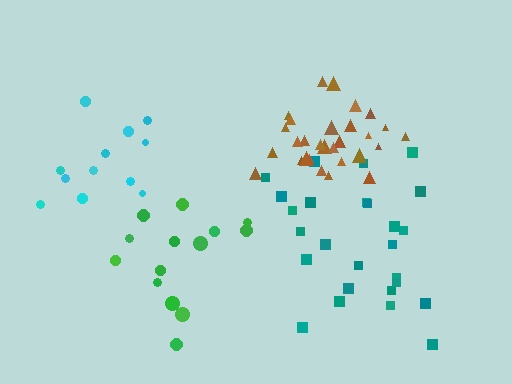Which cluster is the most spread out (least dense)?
Green.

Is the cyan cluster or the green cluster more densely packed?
Cyan.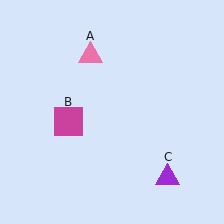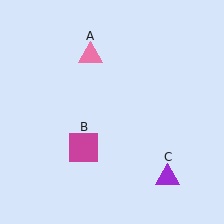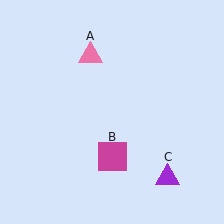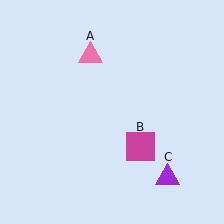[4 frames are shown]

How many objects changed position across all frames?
1 object changed position: magenta square (object B).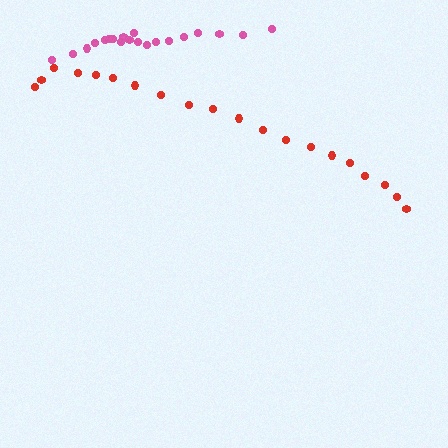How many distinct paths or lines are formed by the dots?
There are 2 distinct paths.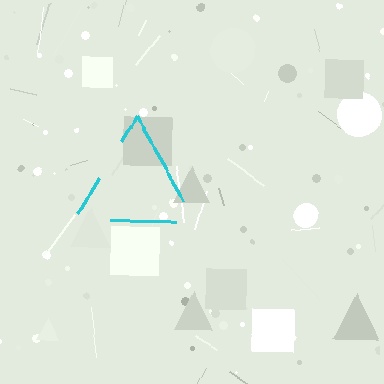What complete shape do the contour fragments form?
The contour fragments form a triangle.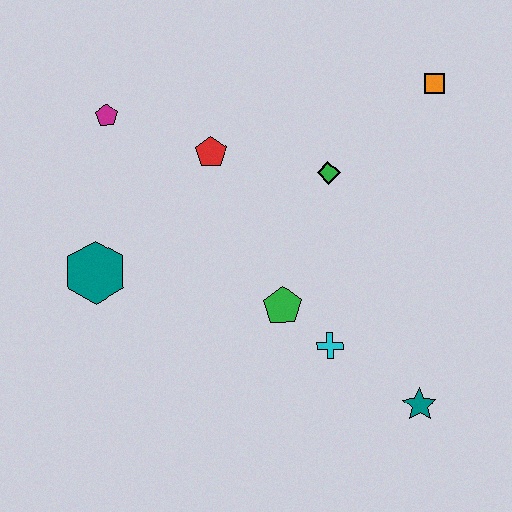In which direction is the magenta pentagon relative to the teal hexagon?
The magenta pentagon is above the teal hexagon.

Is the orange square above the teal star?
Yes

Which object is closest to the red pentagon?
The magenta pentagon is closest to the red pentagon.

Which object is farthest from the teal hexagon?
The orange square is farthest from the teal hexagon.